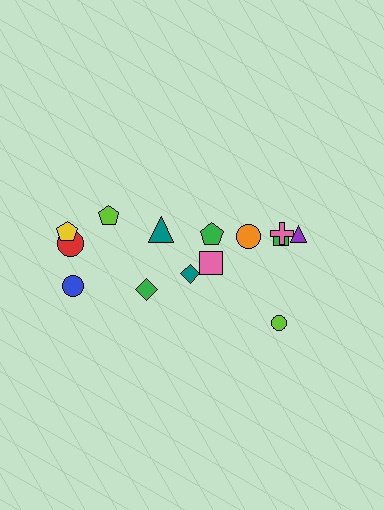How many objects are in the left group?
There are 8 objects.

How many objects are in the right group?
There are 6 objects.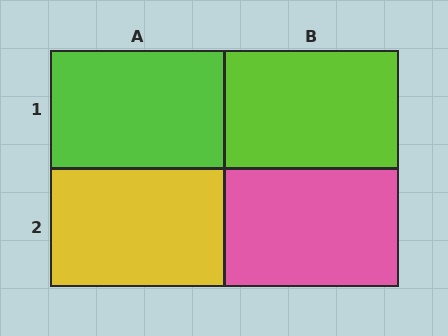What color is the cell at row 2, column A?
Yellow.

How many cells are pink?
1 cell is pink.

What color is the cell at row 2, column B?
Pink.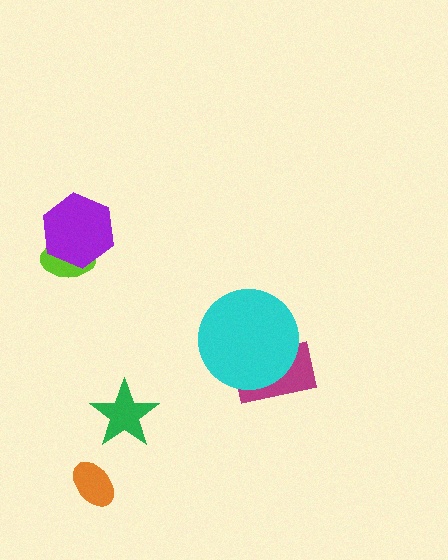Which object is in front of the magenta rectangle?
The cyan circle is in front of the magenta rectangle.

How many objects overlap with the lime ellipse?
1 object overlaps with the lime ellipse.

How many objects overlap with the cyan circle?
1 object overlaps with the cyan circle.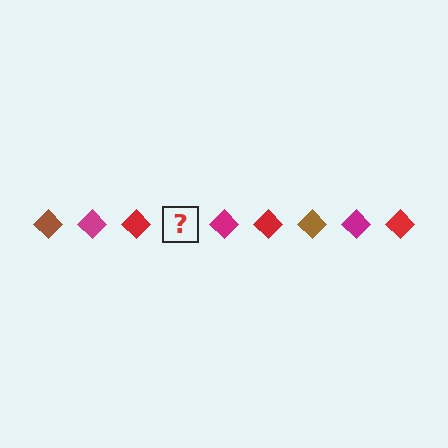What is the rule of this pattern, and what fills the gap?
The rule is that the pattern cycles through brown, magenta, red diamonds. The gap should be filled with a brown diamond.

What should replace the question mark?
The question mark should be replaced with a brown diamond.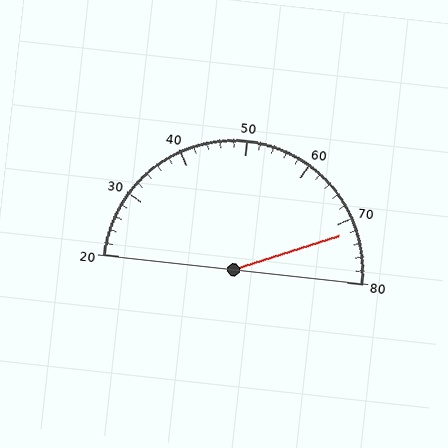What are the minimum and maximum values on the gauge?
The gauge ranges from 20 to 80.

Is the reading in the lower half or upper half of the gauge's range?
The reading is in the upper half of the range (20 to 80).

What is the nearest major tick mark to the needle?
The nearest major tick mark is 70.